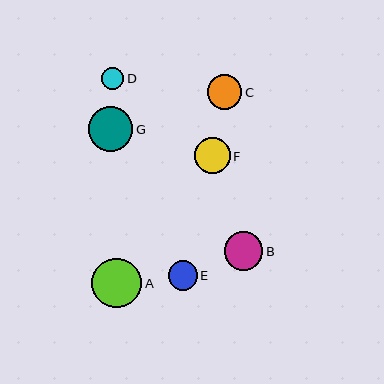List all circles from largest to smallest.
From largest to smallest: A, G, B, F, C, E, D.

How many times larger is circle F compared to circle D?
Circle F is approximately 1.6 times the size of circle D.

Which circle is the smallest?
Circle D is the smallest with a size of approximately 22 pixels.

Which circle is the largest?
Circle A is the largest with a size of approximately 50 pixels.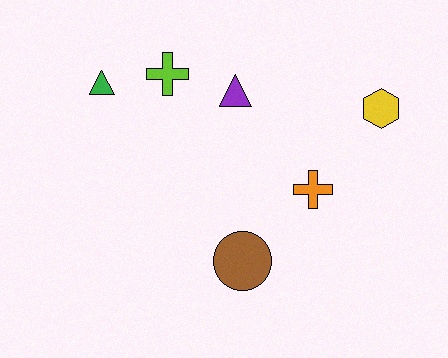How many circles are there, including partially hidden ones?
There is 1 circle.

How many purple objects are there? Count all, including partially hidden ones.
There is 1 purple object.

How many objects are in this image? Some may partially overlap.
There are 6 objects.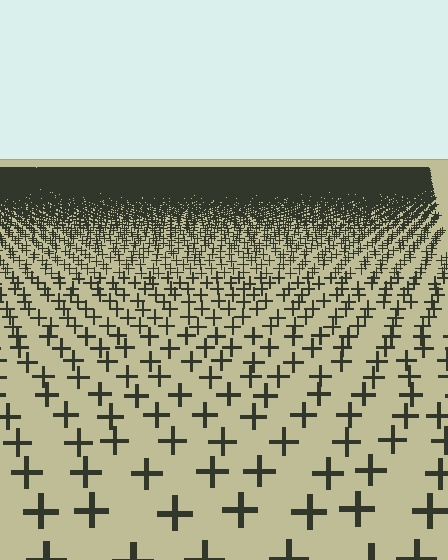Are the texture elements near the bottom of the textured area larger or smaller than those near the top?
Larger. Near the bottom, elements are closer to the viewer and appear at a bigger on-screen size.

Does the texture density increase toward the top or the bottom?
Density increases toward the top.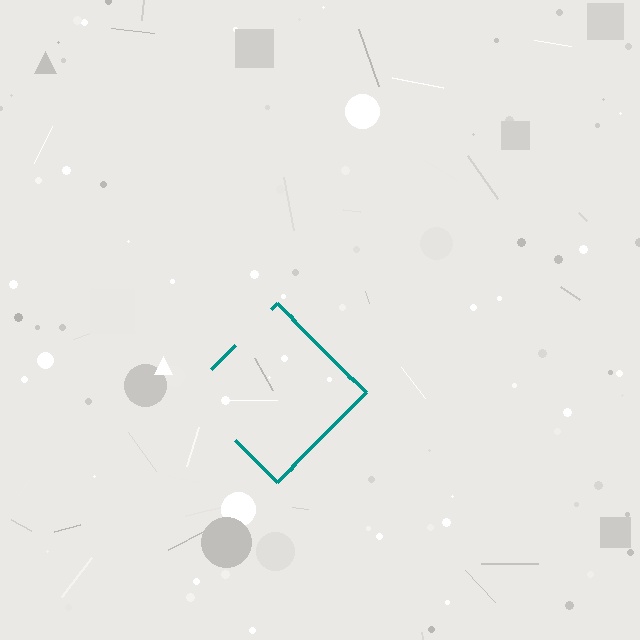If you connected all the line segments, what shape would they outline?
They would outline a diamond.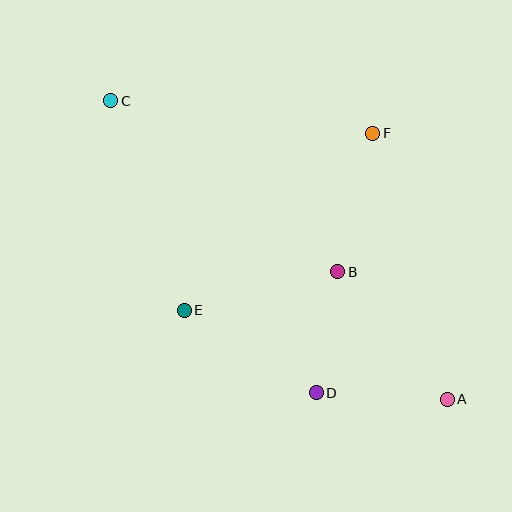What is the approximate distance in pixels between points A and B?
The distance between A and B is approximately 168 pixels.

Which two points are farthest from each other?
Points A and C are farthest from each other.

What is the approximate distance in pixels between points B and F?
The distance between B and F is approximately 143 pixels.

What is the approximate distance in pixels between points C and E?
The distance between C and E is approximately 222 pixels.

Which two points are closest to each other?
Points B and D are closest to each other.